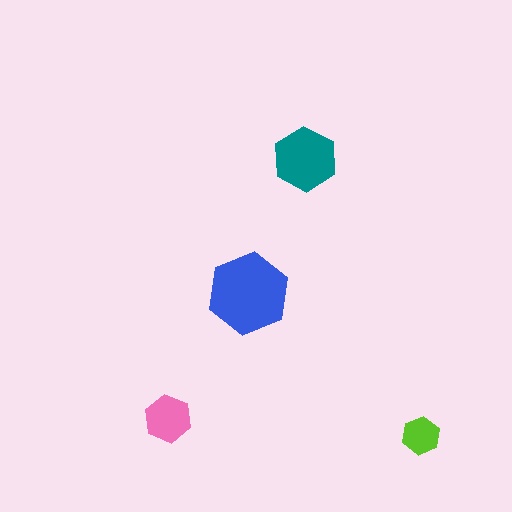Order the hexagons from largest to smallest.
the blue one, the teal one, the pink one, the lime one.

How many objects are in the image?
There are 4 objects in the image.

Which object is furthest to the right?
The lime hexagon is rightmost.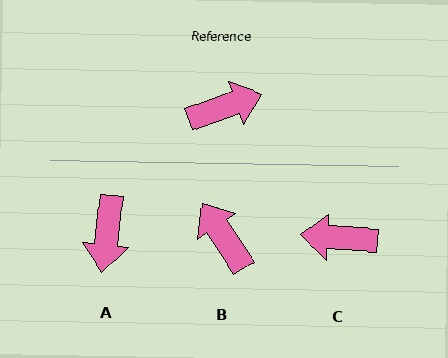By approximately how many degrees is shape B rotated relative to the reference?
Approximately 104 degrees counter-clockwise.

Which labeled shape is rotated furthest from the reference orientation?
C, about 157 degrees away.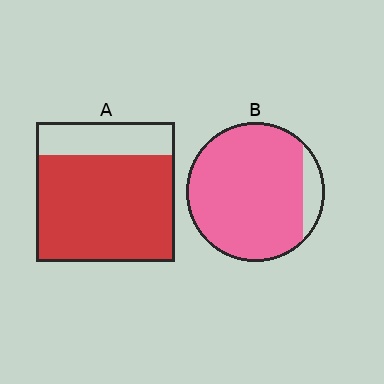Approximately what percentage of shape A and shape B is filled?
A is approximately 75% and B is approximately 90%.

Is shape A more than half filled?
Yes.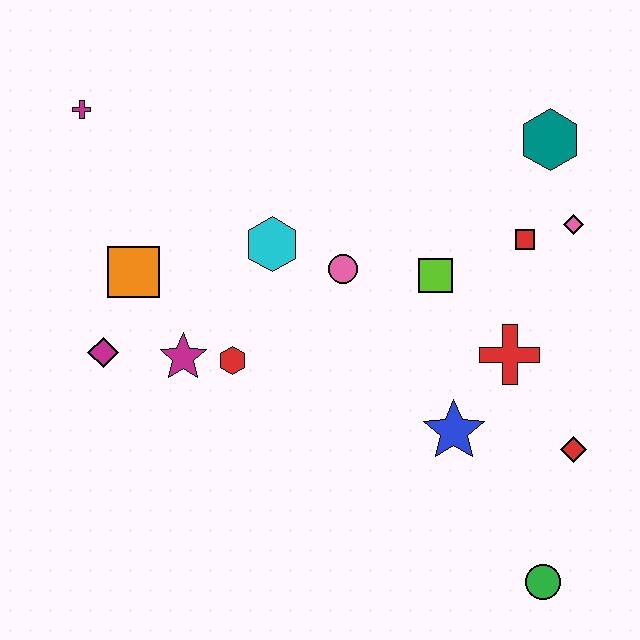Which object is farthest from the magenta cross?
The green circle is farthest from the magenta cross.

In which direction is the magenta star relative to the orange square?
The magenta star is below the orange square.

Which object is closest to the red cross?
The blue star is closest to the red cross.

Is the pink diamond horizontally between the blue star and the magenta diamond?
No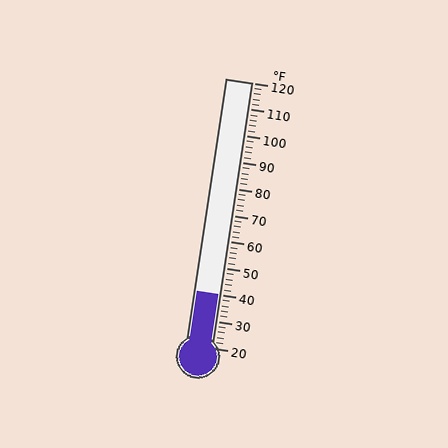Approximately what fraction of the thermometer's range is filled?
The thermometer is filled to approximately 20% of its range.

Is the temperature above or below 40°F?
The temperature is at 40°F.